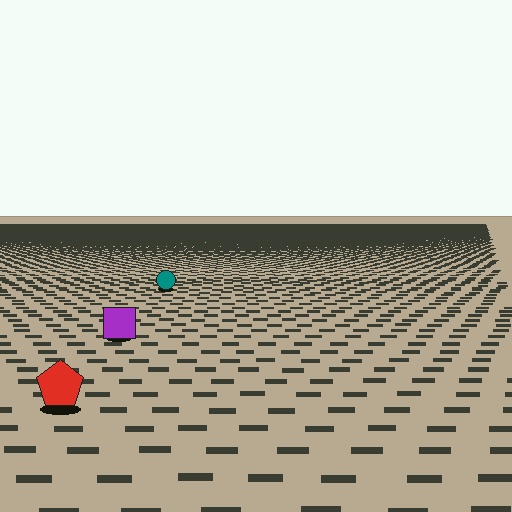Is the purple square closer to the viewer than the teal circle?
Yes. The purple square is closer — you can tell from the texture gradient: the ground texture is coarser near it.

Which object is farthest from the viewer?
The teal circle is farthest from the viewer. It appears smaller and the ground texture around it is denser.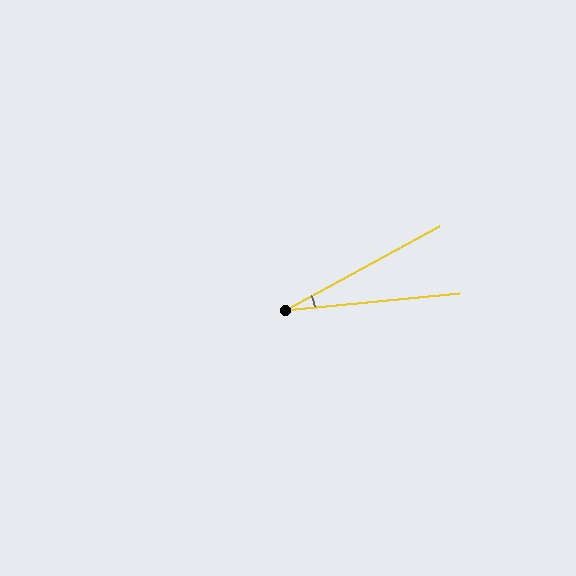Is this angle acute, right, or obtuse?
It is acute.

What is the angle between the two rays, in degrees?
Approximately 23 degrees.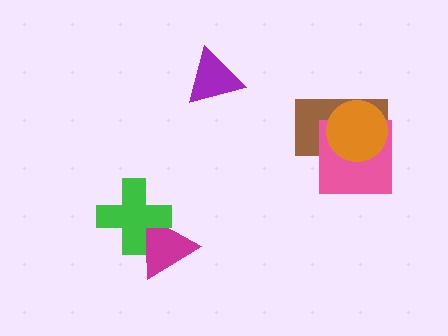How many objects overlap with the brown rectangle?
2 objects overlap with the brown rectangle.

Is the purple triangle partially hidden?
No, no other shape covers it.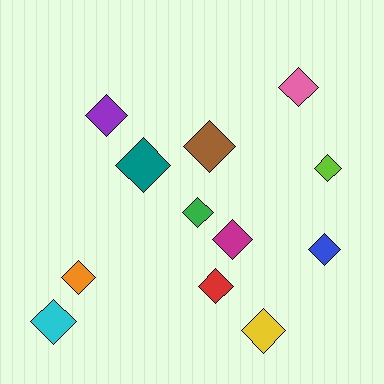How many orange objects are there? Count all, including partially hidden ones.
There is 1 orange object.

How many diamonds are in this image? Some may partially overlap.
There are 12 diamonds.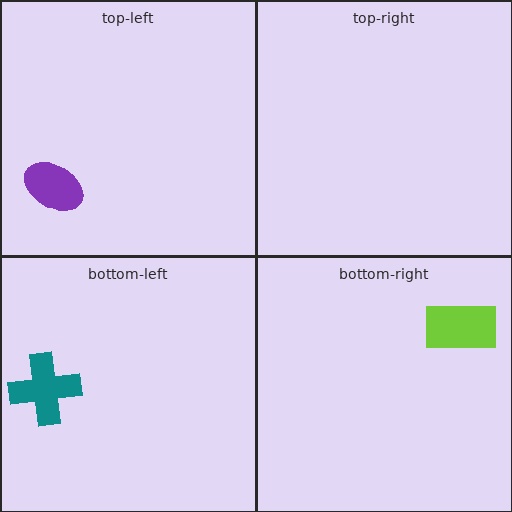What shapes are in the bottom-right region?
The lime rectangle.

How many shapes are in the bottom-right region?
1.